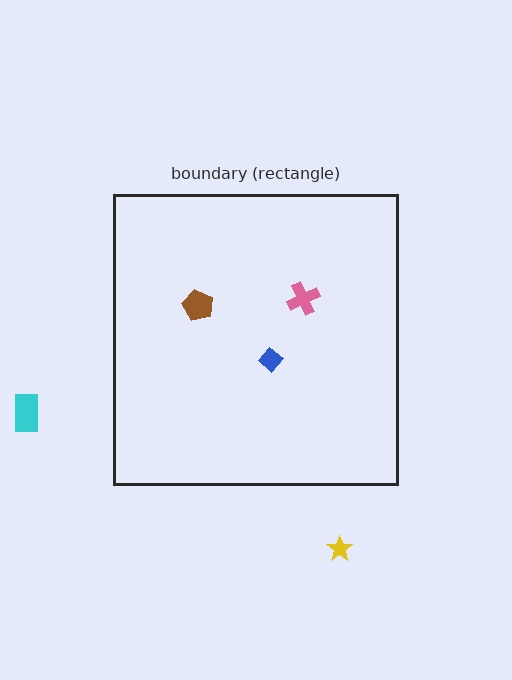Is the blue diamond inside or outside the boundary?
Inside.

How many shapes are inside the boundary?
3 inside, 2 outside.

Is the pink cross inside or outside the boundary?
Inside.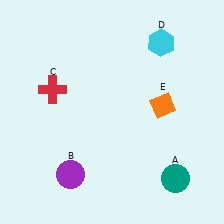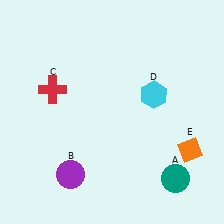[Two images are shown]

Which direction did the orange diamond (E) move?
The orange diamond (E) moved down.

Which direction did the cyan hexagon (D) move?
The cyan hexagon (D) moved down.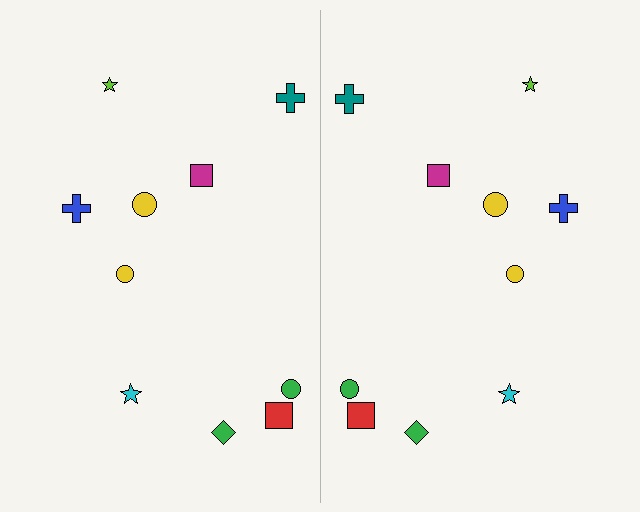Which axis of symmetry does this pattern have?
The pattern has a vertical axis of symmetry running through the center of the image.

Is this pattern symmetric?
Yes, this pattern has bilateral (reflection) symmetry.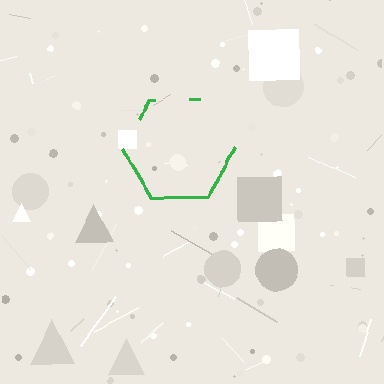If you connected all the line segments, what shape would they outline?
They would outline a hexagon.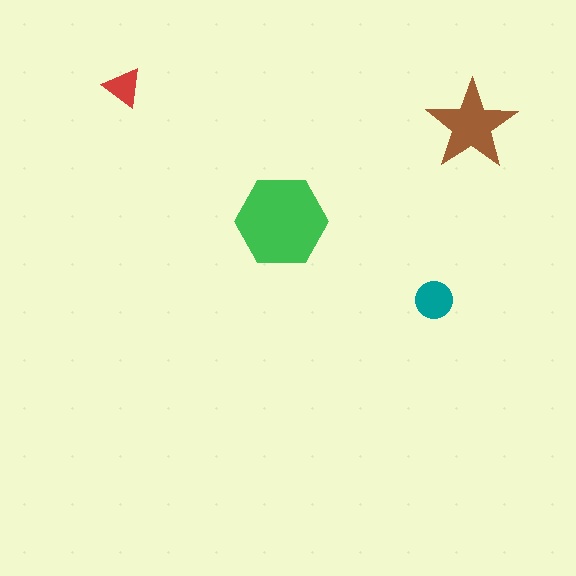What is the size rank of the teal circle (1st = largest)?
3rd.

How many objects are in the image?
There are 4 objects in the image.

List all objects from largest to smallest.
The green hexagon, the brown star, the teal circle, the red triangle.